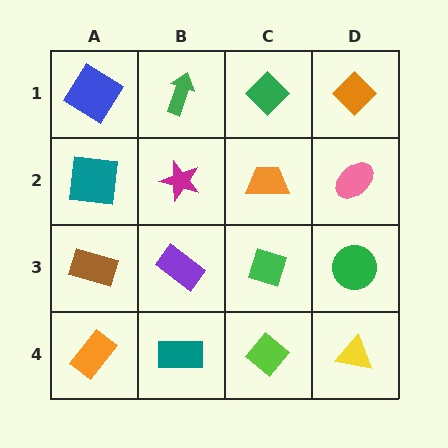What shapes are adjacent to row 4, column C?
A green diamond (row 3, column C), a teal rectangle (row 4, column B), a yellow triangle (row 4, column D).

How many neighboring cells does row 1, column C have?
3.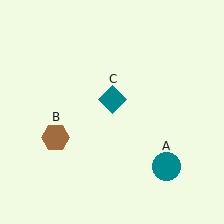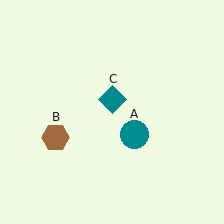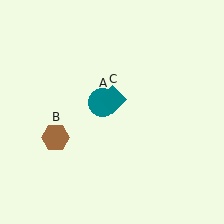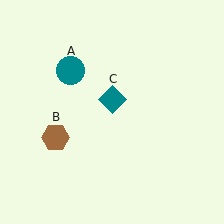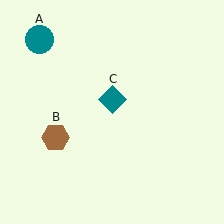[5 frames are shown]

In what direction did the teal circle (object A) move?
The teal circle (object A) moved up and to the left.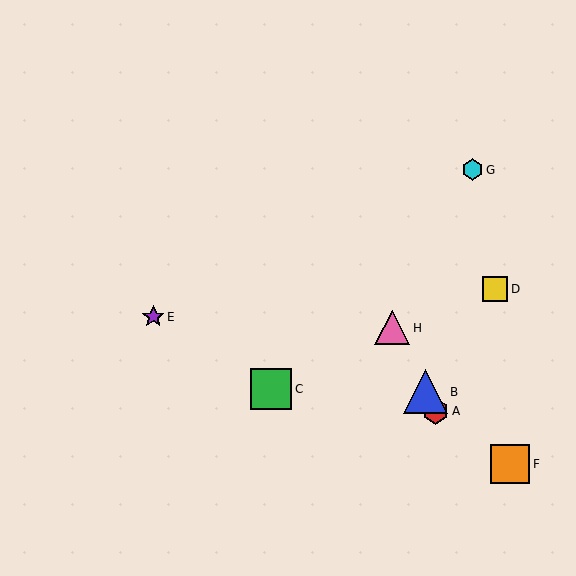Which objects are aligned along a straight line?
Objects A, B, H are aligned along a straight line.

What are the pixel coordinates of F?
Object F is at (510, 464).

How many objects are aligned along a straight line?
3 objects (A, B, H) are aligned along a straight line.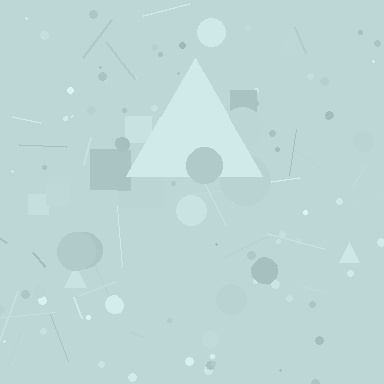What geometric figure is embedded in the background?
A triangle is embedded in the background.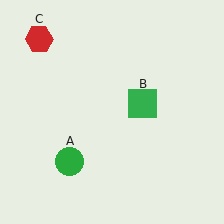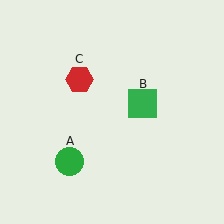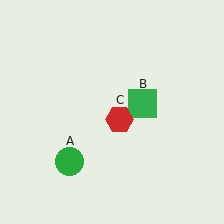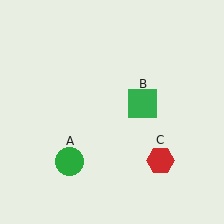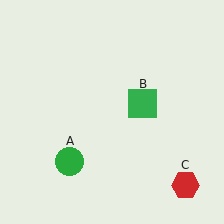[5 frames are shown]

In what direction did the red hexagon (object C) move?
The red hexagon (object C) moved down and to the right.